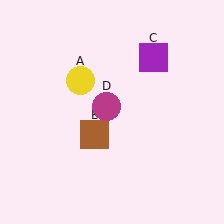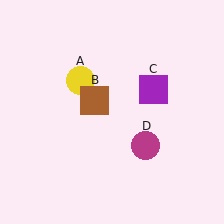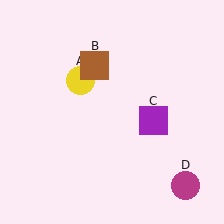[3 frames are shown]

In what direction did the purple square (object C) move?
The purple square (object C) moved down.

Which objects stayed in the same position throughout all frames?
Yellow circle (object A) remained stationary.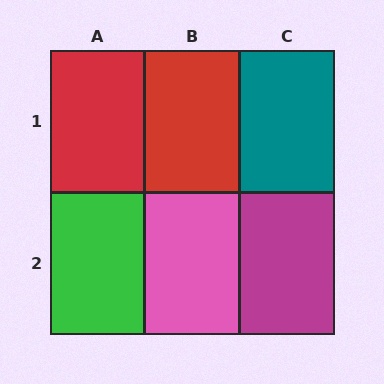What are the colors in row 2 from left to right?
Green, pink, magenta.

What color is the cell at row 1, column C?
Teal.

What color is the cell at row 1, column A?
Red.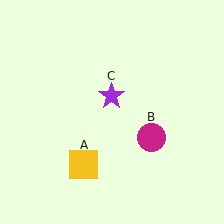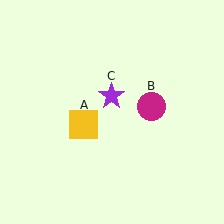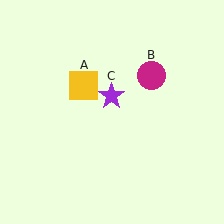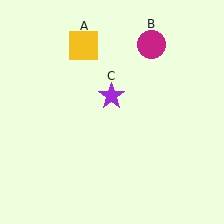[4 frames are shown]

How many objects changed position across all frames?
2 objects changed position: yellow square (object A), magenta circle (object B).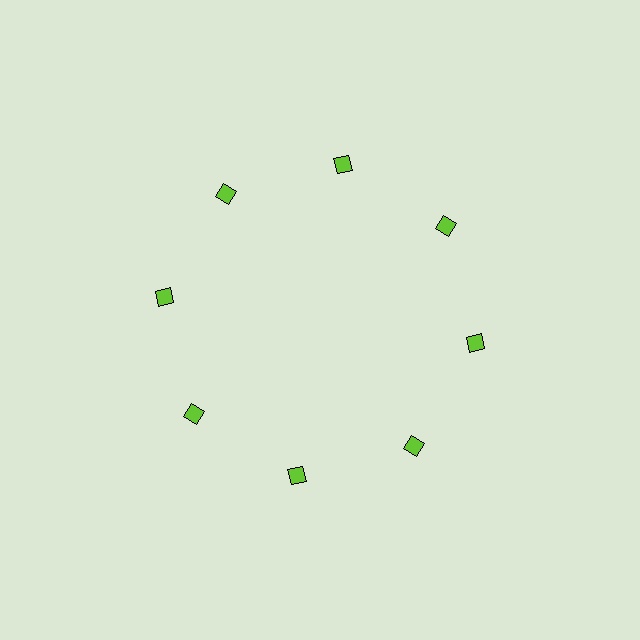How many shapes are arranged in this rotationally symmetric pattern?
There are 8 shapes, arranged in 8 groups of 1.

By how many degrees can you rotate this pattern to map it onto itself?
The pattern maps onto itself every 45 degrees of rotation.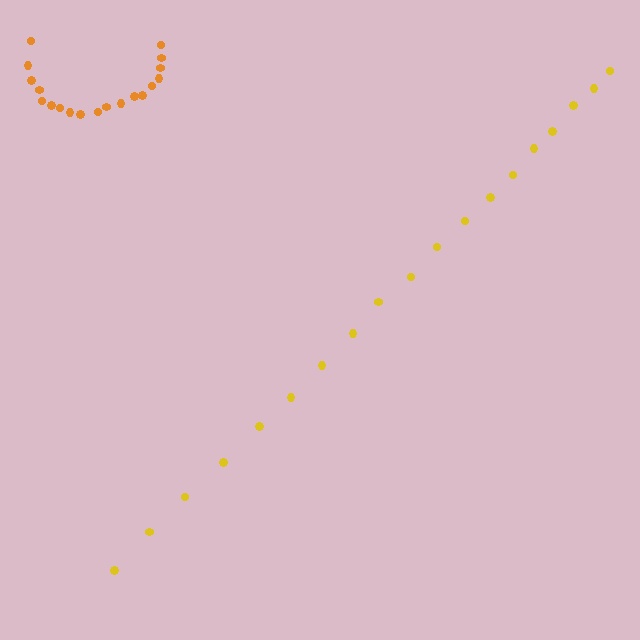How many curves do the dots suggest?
There are 2 distinct paths.